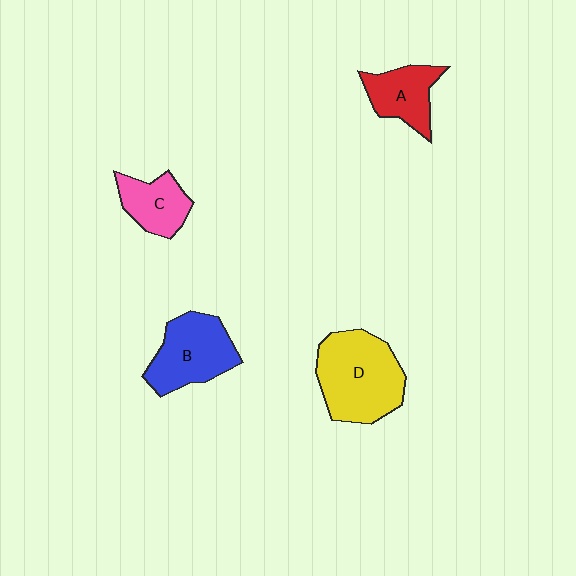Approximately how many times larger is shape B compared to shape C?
Approximately 1.5 times.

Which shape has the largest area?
Shape D (yellow).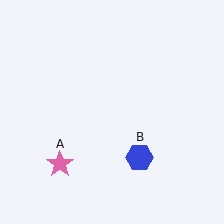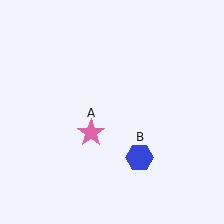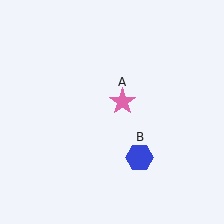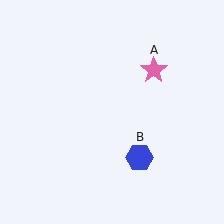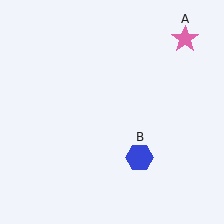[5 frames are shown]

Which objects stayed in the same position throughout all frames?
Blue hexagon (object B) remained stationary.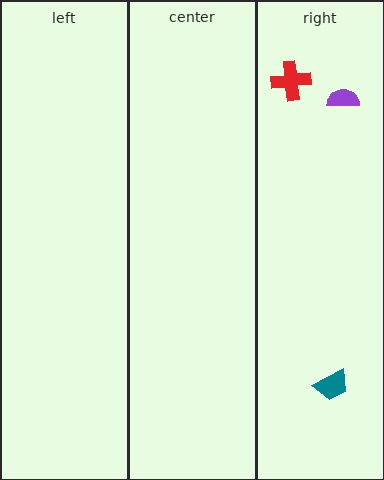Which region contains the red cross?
The right region.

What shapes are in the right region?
The purple semicircle, the red cross, the teal trapezoid.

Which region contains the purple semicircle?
The right region.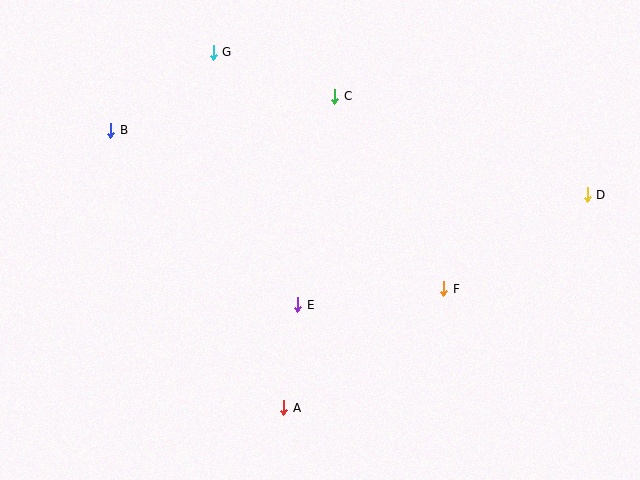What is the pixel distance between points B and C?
The distance between B and C is 226 pixels.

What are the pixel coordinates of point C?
Point C is at (335, 96).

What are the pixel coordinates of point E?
Point E is at (298, 305).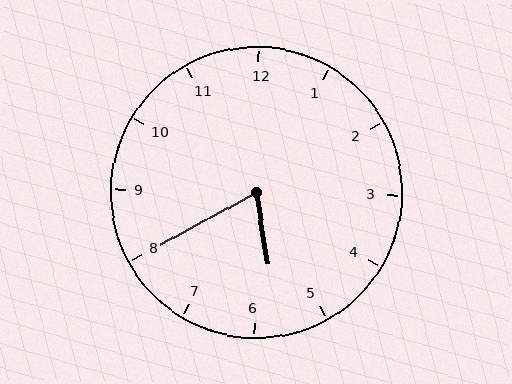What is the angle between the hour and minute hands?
Approximately 70 degrees.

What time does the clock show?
5:40.